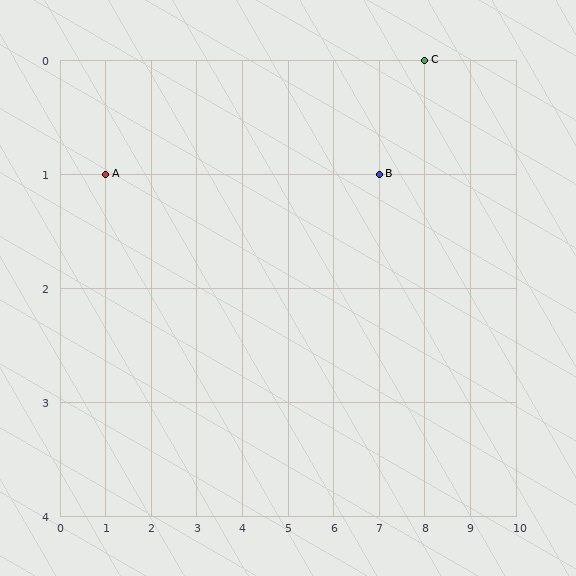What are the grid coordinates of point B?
Point B is at grid coordinates (7, 1).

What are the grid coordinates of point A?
Point A is at grid coordinates (1, 1).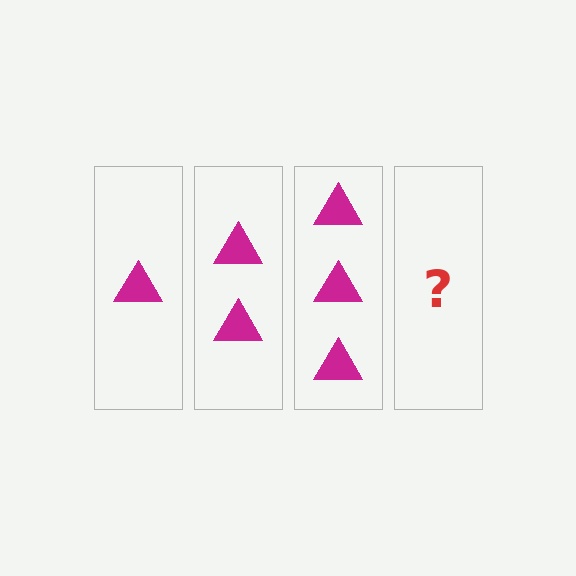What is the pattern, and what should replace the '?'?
The pattern is that each step adds one more triangle. The '?' should be 4 triangles.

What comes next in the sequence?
The next element should be 4 triangles.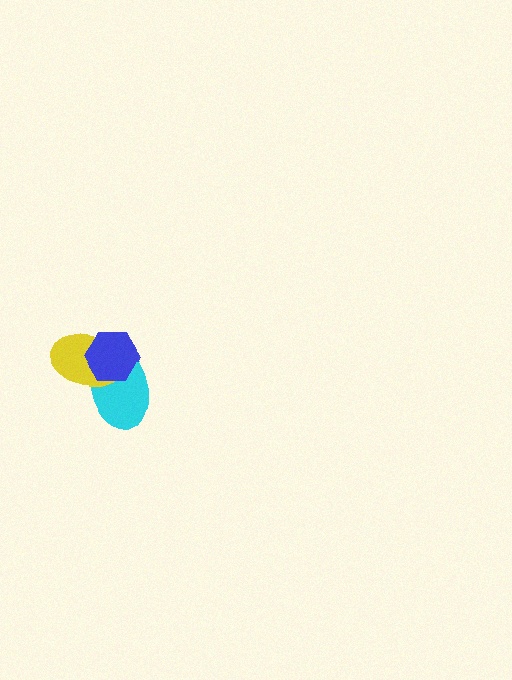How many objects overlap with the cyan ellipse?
2 objects overlap with the cyan ellipse.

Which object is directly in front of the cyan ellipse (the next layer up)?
The yellow ellipse is directly in front of the cyan ellipse.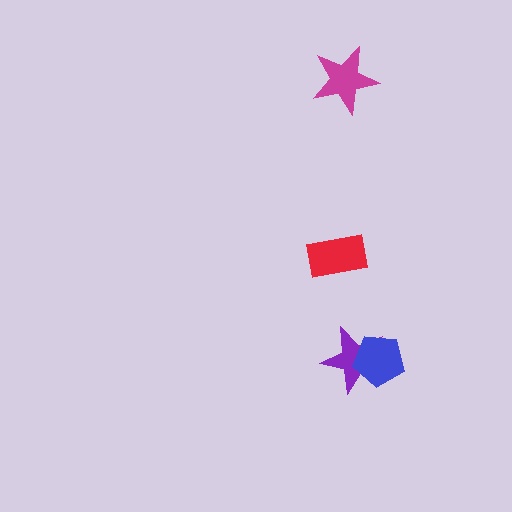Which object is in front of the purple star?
The blue pentagon is in front of the purple star.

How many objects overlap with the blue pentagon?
1 object overlaps with the blue pentagon.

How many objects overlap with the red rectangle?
0 objects overlap with the red rectangle.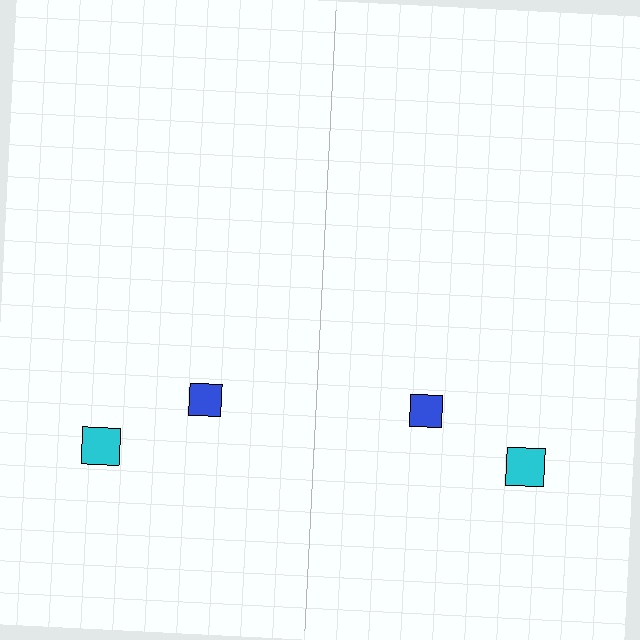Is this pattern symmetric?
Yes, this pattern has bilateral (reflection) symmetry.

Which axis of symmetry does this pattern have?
The pattern has a vertical axis of symmetry running through the center of the image.